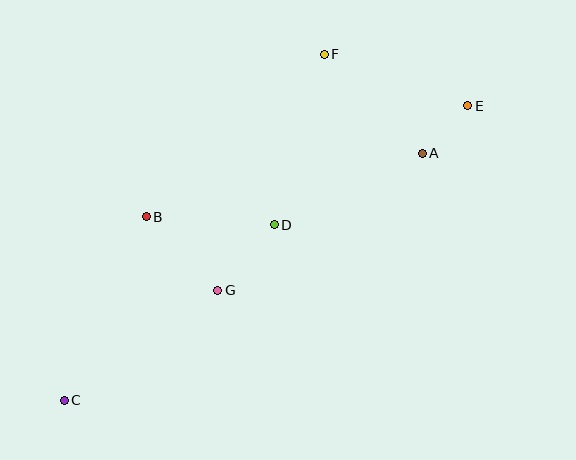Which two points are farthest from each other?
Points C and E are farthest from each other.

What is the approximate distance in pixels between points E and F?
The distance between E and F is approximately 152 pixels.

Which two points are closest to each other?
Points A and E are closest to each other.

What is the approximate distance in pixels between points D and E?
The distance between D and E is approximately 227 pixels.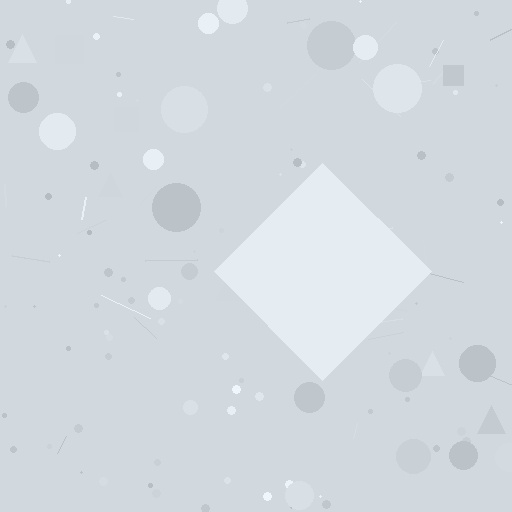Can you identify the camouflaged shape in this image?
The camouflaged shape is a diamond.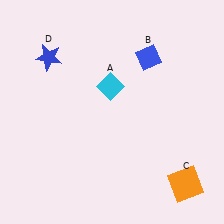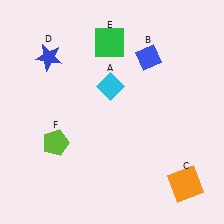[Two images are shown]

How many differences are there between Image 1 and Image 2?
There are 2 differences between the two images.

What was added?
A green square (E), a lime pentagon (F) were added in Image 2.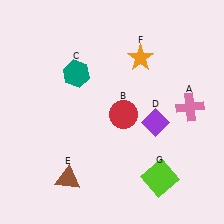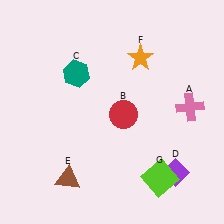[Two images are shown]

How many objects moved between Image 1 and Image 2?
1 object moved between the two images.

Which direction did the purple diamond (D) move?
The purple diamond (D) moved down.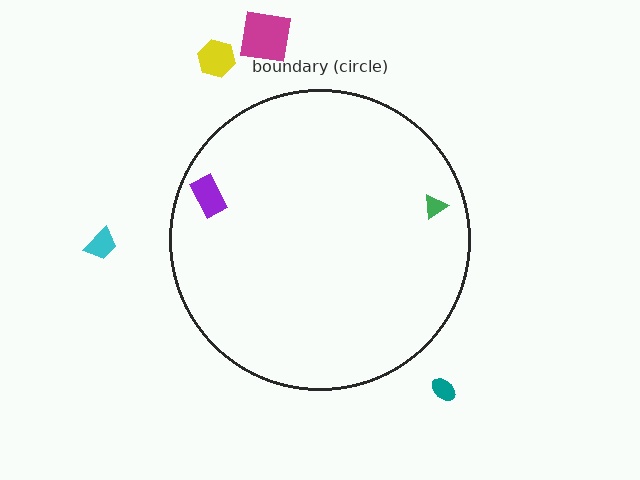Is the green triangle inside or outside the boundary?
Inside.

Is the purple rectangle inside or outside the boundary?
Inside.